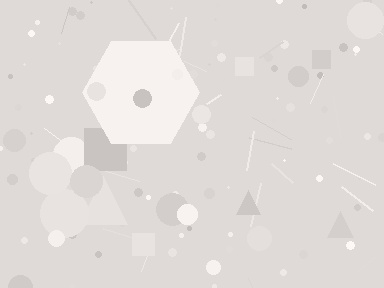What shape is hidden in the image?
A hexagon is hidden in the image.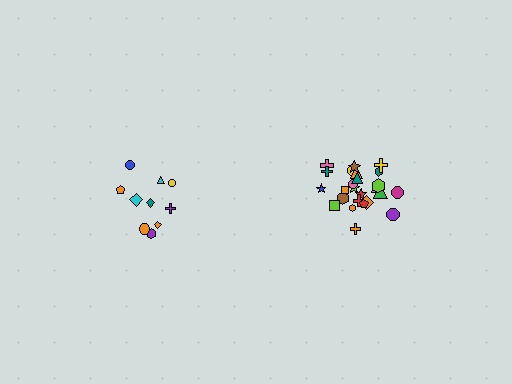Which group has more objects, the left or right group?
The right group.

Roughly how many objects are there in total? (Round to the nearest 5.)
Roughly 35 objects in total.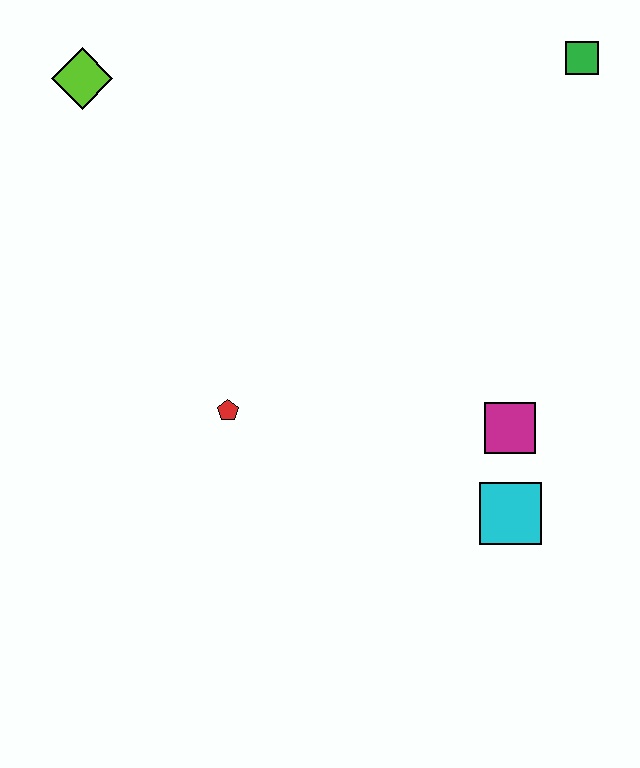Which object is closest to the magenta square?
The cyan square is closest to the magenta square.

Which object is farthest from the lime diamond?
The cyan square is farthest from the lime diamond.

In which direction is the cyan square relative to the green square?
The cyan square is below the green square.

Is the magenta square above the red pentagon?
No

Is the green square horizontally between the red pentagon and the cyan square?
No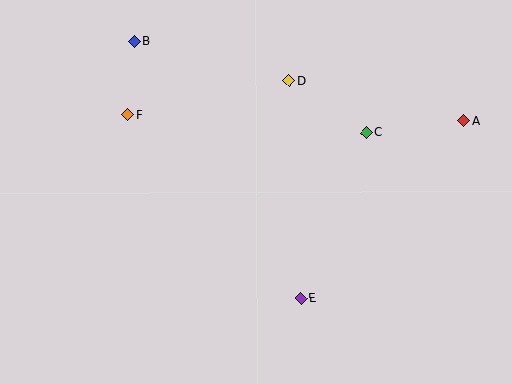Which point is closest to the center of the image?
Point E at (301, 298) is closest to the center.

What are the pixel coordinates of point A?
Point A is at (463, 121).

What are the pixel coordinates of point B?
Point B is at (134, 41).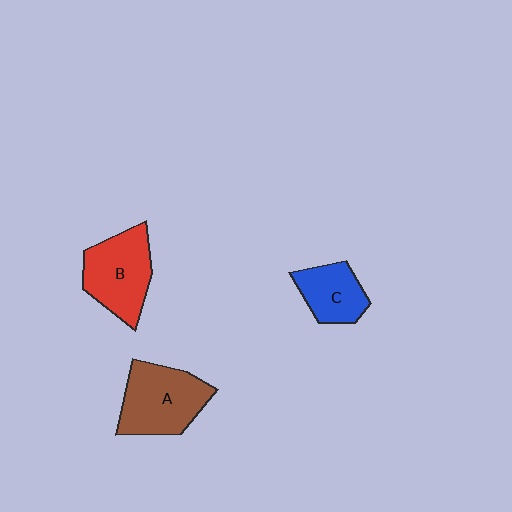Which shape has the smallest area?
Shape C (blue).